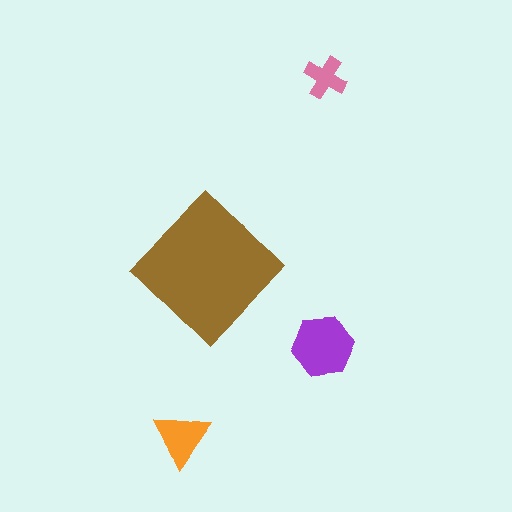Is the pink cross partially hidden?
No, the pink cross is fully visible.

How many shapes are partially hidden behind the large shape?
0 shapes are partially hidden.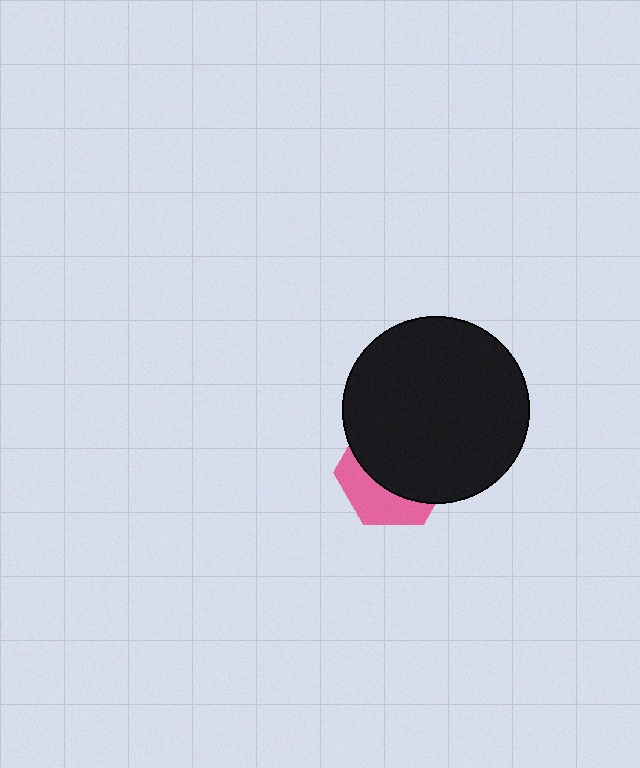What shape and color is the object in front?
The object in front is a black circle.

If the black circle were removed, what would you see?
You would see the complete pink hexagon.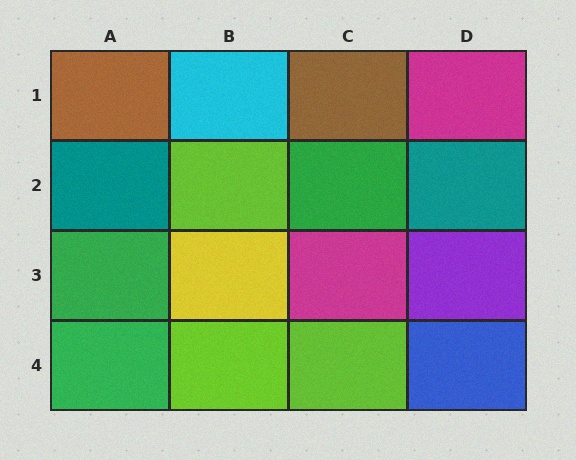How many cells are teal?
2 cells are teal.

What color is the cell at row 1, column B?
Cyan.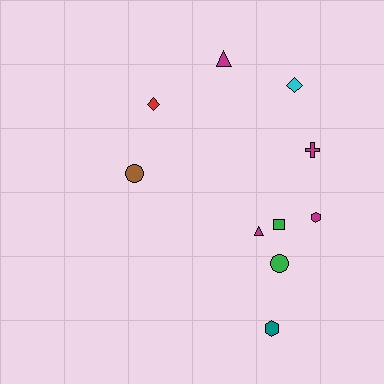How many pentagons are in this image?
There are no pentagons.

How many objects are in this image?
There are 10 objects.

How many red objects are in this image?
There is 1 red object.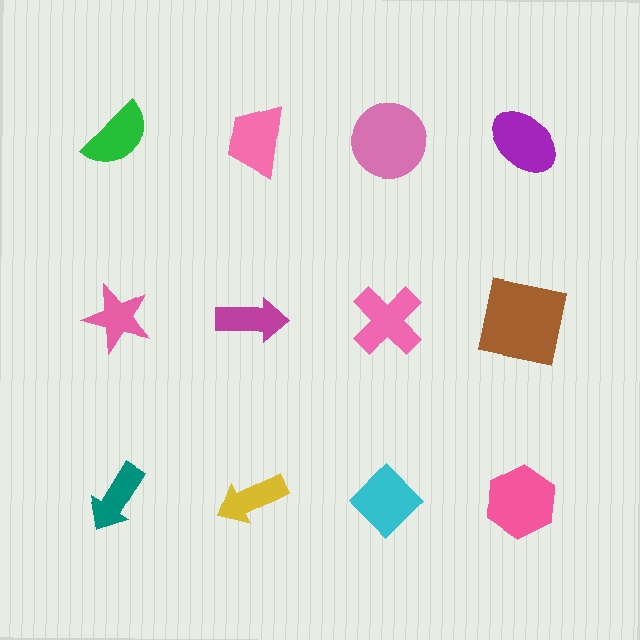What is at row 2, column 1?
A pink star.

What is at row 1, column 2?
A pink trapezoid.